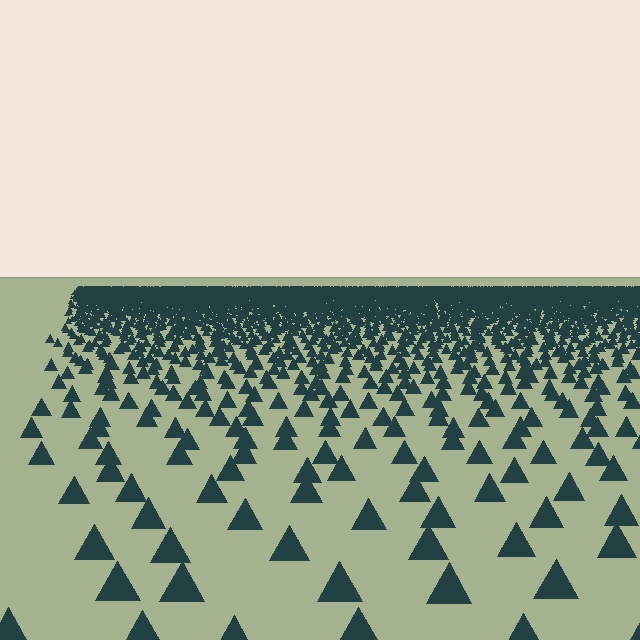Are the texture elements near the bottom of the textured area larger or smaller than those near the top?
Larger. Near the bottom, elements are closer to the viewer and appear at a bigger on-screen size.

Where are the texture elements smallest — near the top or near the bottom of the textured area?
Near the top.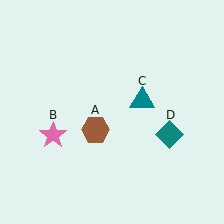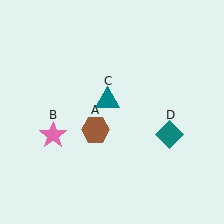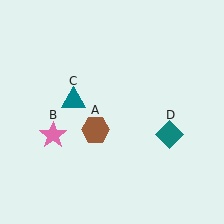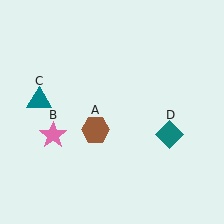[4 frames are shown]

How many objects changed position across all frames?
1 object changed position: teal triangle (object C).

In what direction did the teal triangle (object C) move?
The teal triangle (object C) moved left.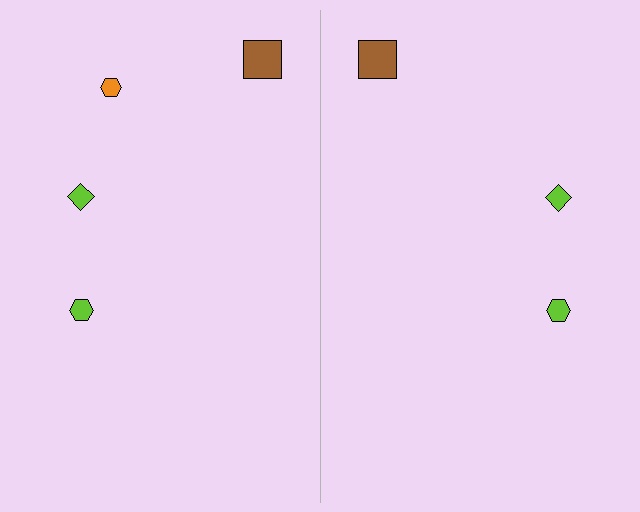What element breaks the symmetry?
A orange hexagon is missing from the right side.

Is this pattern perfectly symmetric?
No, the pattern is not perfectly symmetric. A orange hexagon is missing from the right side.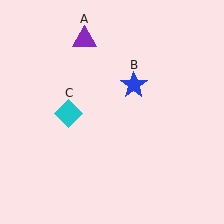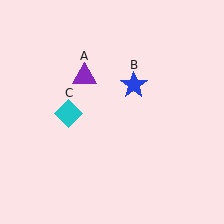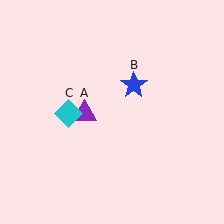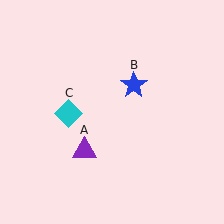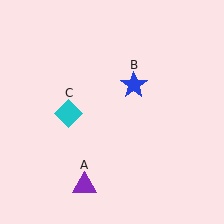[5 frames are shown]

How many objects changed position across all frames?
1 object changed position: purple triangle (object A).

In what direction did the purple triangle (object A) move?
The purple triangle (object A) moved down.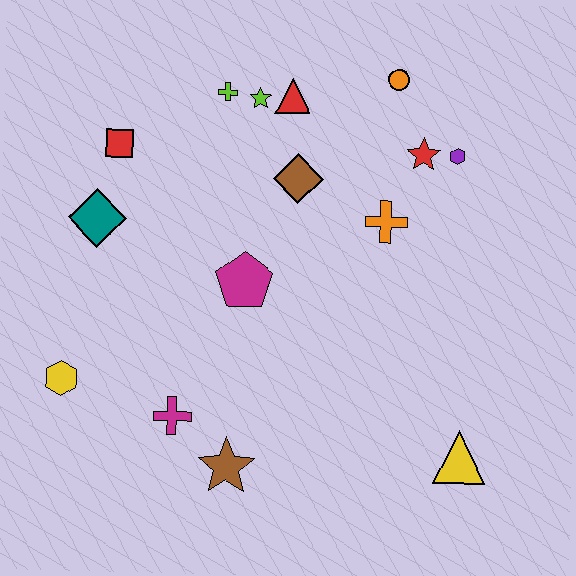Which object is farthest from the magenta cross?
The orange circle is farthest from the magenta cross.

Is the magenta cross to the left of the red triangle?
Yes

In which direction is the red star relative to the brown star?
The red star is above the brown star.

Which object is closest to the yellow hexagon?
The magenta cross is closest to the yellow hexagon.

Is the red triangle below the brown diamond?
No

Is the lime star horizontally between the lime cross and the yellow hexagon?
No